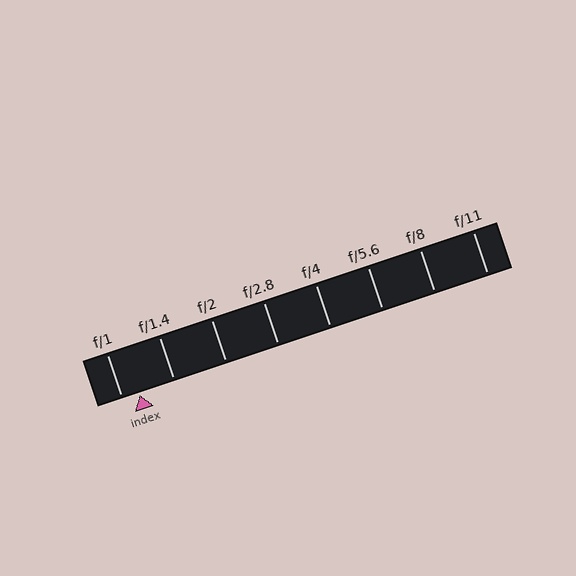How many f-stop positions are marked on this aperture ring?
There are 8 f-stop positions marked.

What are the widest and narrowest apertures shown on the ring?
The widest aperture shown is f/1 and the narrowest is f/11.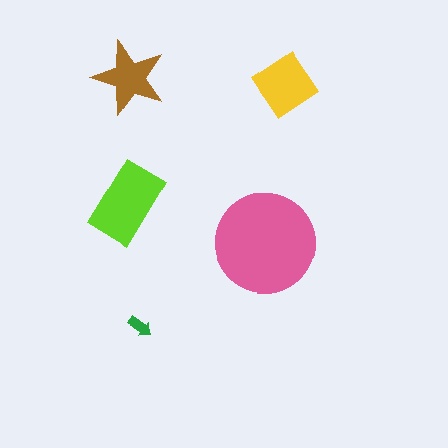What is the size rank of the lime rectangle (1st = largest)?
2nd.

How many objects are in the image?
There are 5 objects in the image.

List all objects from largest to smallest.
The pink circle, the lime rectangle, the yellow diamond, the brown star, the green arrow.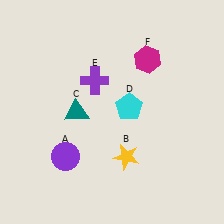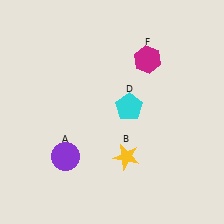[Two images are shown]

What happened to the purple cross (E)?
The purple cross (E) was removed in Image 2. It was in the top-left area of Image 1.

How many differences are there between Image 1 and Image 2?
There are 2 differences between the two images.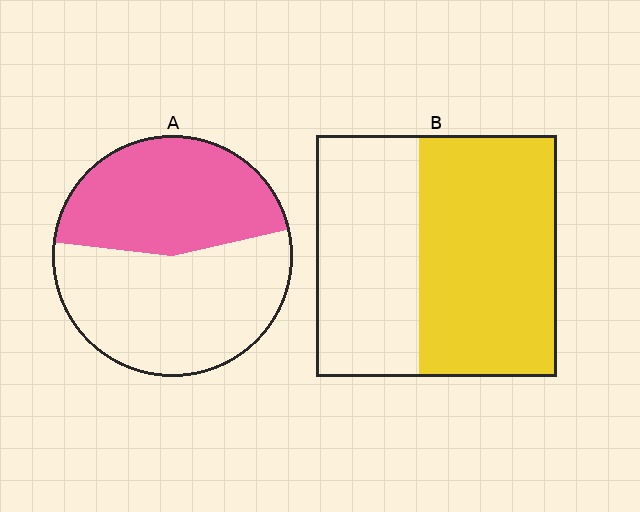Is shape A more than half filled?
No.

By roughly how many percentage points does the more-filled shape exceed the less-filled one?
By roughly 15 percentage points (B over A).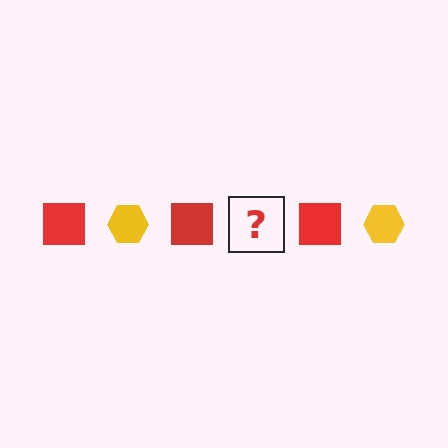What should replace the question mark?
The question mark should be replaced with a yellow hexagon.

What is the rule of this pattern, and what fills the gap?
The rule is that the pattern alternates between red square and yellow hexagon. The gap should be filled with a yellow hexagon.